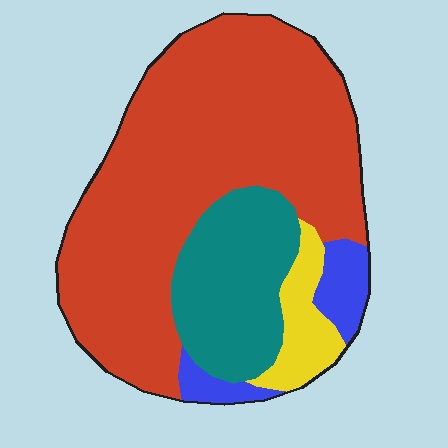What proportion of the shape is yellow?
Yellow covers 7% of the shape.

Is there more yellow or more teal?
Teal.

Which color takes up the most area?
Red, at roughly 65%.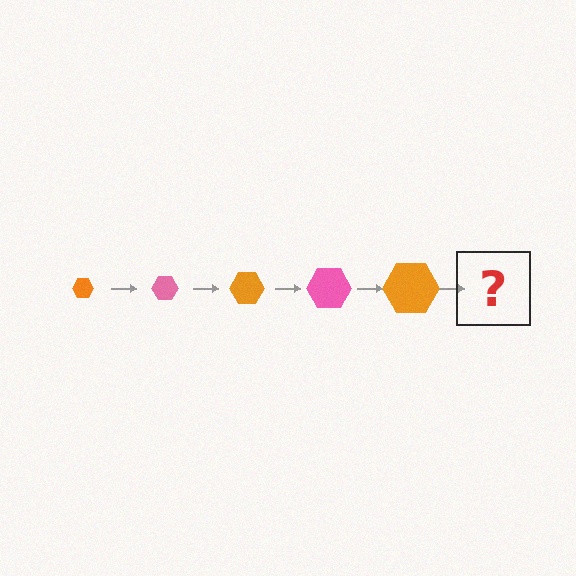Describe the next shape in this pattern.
It should be a pink hexagon, larger than the previous one.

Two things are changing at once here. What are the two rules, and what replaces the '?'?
The two rules are that the hexagon grows larger each step and the color cycles through orange and pink. The '?' should be a pink hexagon, larger than the previous one.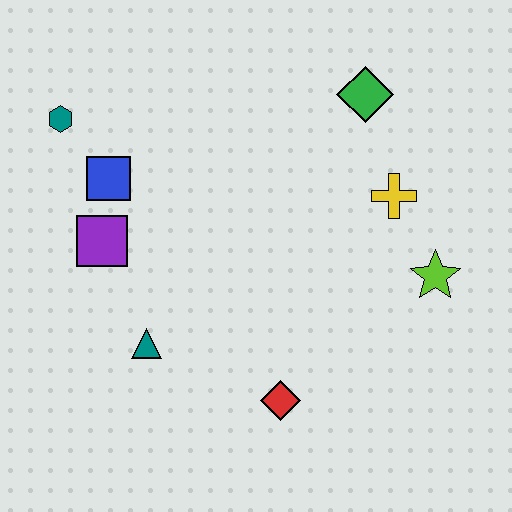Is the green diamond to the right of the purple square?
Yes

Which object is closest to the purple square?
The blue square is closest to the purple square.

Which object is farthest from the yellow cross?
The teal hexagon is farthest from the yellow cross.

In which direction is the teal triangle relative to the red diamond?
The teal triangle is to the left of the red diamond.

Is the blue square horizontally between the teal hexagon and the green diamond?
Yes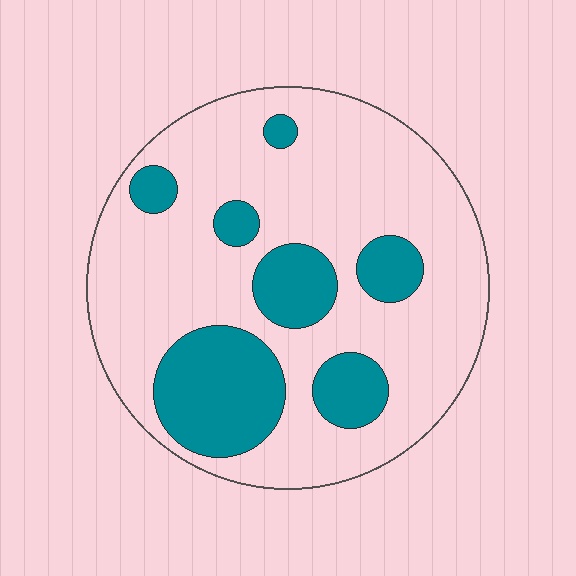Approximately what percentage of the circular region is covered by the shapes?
Approximately 25%.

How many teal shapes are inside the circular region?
7.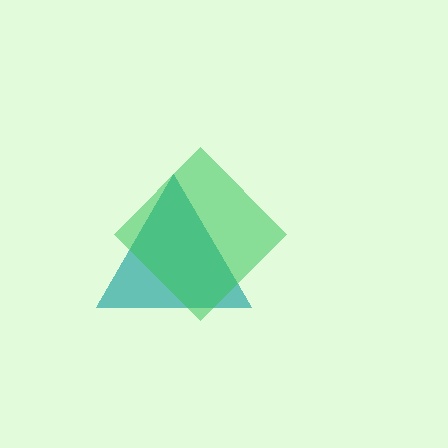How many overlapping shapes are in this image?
There are 2 overlapping shapes in the image.